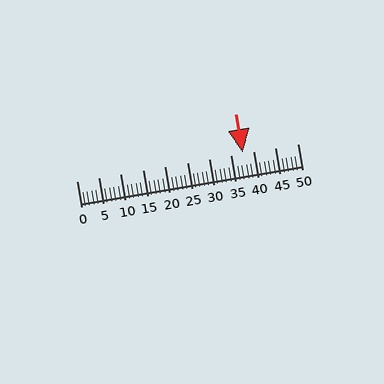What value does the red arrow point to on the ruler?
The red arrow points to approximately 38.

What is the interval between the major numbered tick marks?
The major tick marks are spaced 5 units apart.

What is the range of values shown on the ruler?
The ruler shows values from 0 to 50.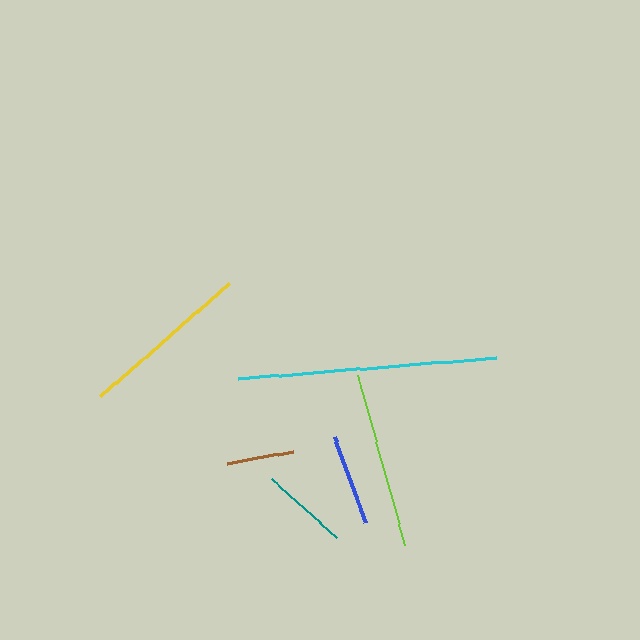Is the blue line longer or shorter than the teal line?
The blue line is longer than the teal line.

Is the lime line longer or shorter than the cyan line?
The cyan line is longer than the lime line.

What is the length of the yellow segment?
The yellow segment is approximately 172 pixels long.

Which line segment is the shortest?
The brown line is the shortest at approximately 68 pixels.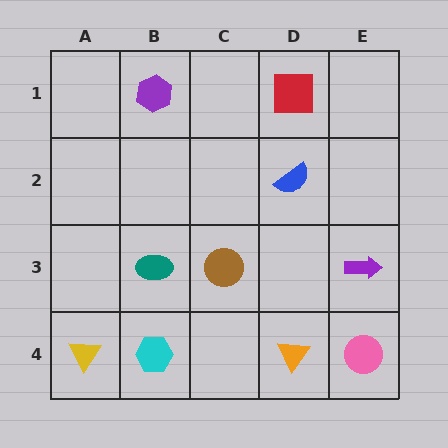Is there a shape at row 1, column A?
No, that cell is empty.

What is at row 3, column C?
A brown circle.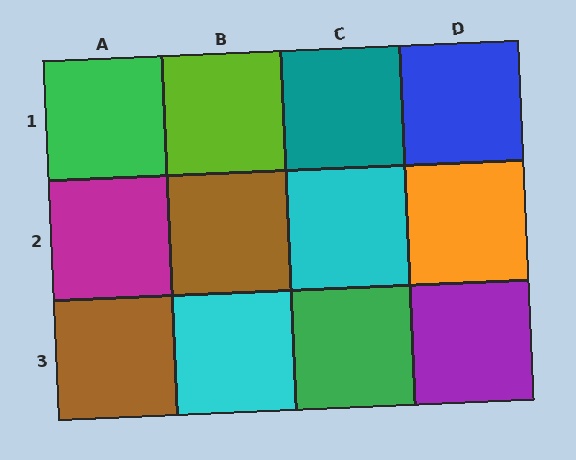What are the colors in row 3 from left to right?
Brown, cyan, green, purple.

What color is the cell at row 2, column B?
Brown.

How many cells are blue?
1 cell is blue.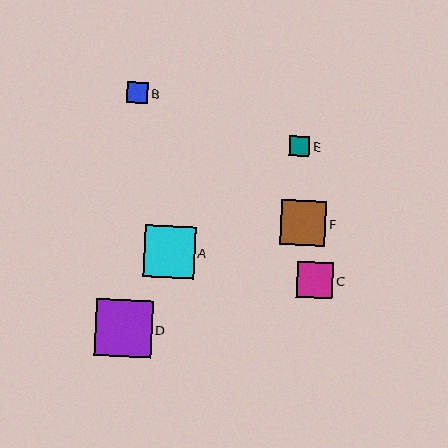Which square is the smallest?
Square E is the smallest with a size of approximately 20 pixels.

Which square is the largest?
Square D is the largest with a size of approximately 57 pixels.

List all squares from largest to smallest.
From largest to smallest: D, A, F, C, B, E.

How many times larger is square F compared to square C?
Square F is approximately 1.3 times the size of square C.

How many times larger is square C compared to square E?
Square C is approximately 1.8 times the size of square E.